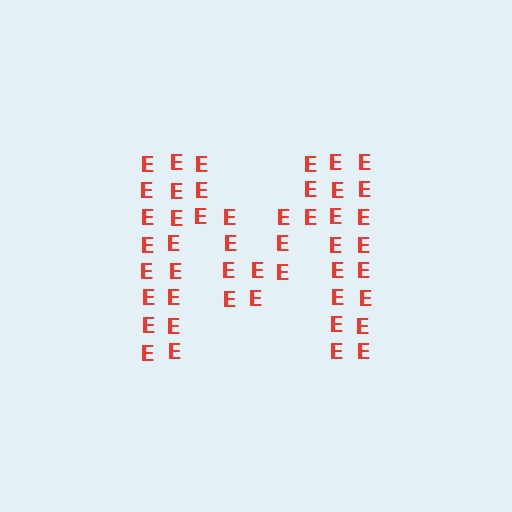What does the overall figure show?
The overall figure shows the letter M.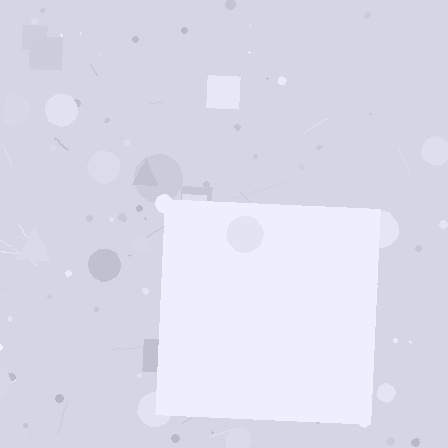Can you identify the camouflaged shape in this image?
The camouflaged shape is a square.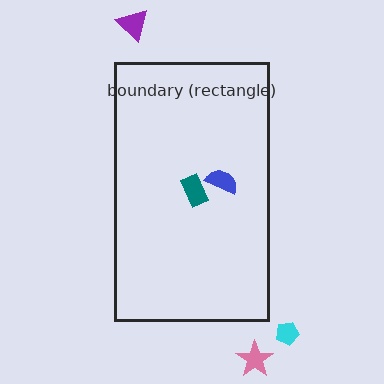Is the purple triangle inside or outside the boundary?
Outside.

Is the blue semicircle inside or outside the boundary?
Inside.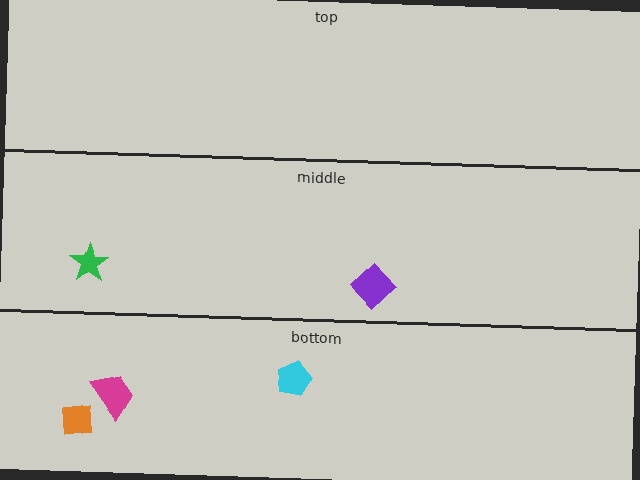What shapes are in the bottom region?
The magenta trapezoid, the orange square, the cyan pentagon.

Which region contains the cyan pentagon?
The bottom region.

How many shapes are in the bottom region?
3.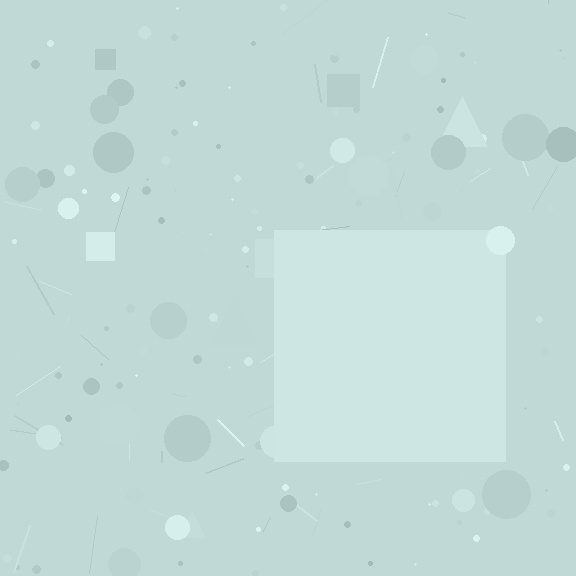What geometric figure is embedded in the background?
A square is embedded in the background.